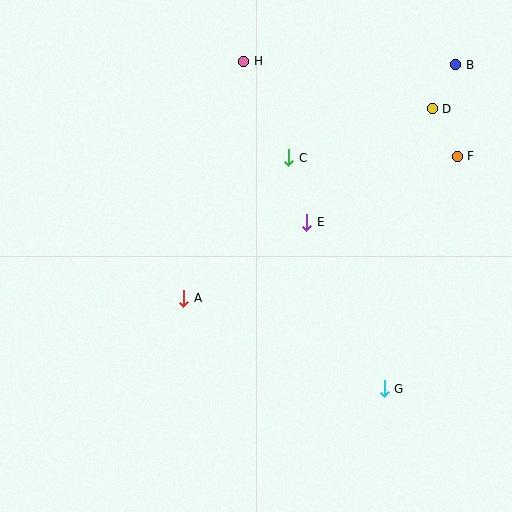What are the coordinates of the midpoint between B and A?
The midpoint between B and A is at (320, 181).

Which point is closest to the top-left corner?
Point H is closest to the top-left corner.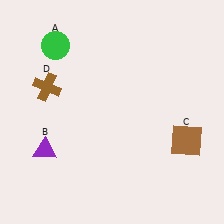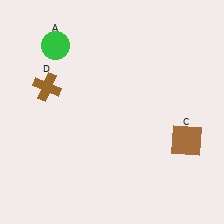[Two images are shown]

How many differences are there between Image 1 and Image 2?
There is 1 difference between the two images.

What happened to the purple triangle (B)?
The purple triangle (B) was removed in Image 2. It was in the bottom-left area of Image 1.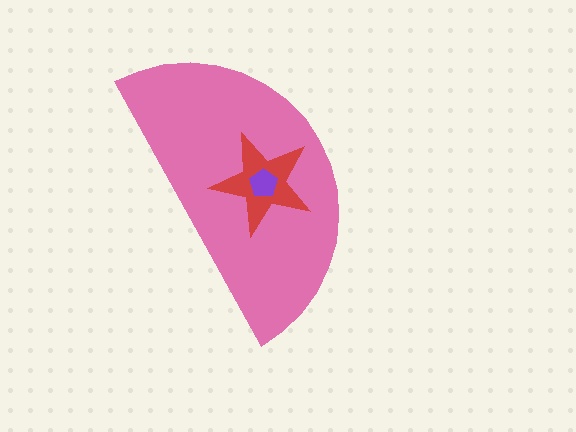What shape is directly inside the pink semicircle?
The red star.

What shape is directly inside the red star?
The purple pentagon.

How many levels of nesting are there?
3.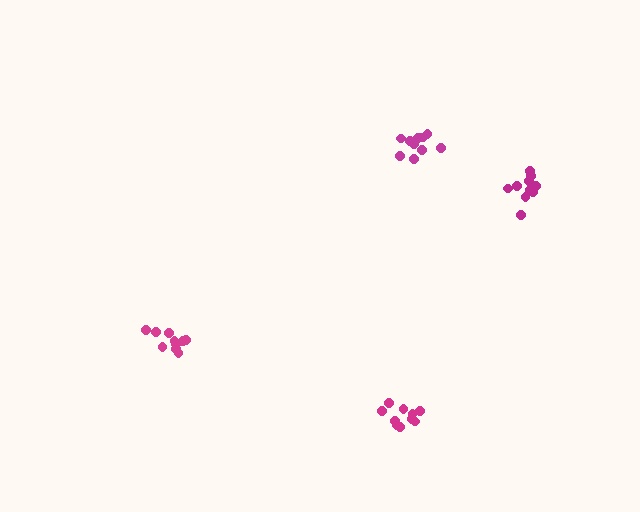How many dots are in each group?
Group 1: 11 dots, Group 2: 10 dots, Group 3: 10 dots, Group 4: 11 dots (42 total).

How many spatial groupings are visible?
There are 4 spatial groupings.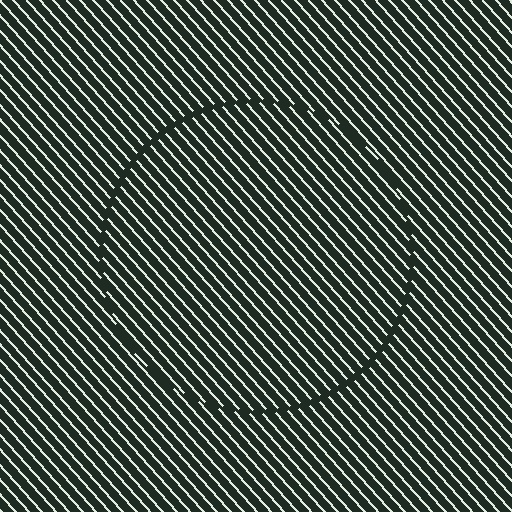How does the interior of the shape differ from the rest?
The interior of the shape contains the same grating, shifted by half a period — the contour is defined by the phase discontinuity where line-ends from the inner and outer gratings abut.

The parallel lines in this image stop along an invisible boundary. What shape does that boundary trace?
An illusory circle. The interior of the shape contains the same grating, shifted by half a period — the contour is defined by the phase discontinuity where line-ends from the inner and outer gratings abut.